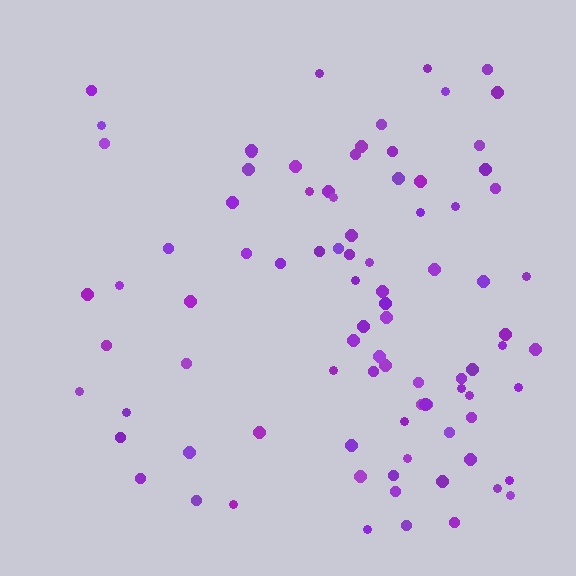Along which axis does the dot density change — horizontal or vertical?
Horizontal.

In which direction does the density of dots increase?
From left to right, with the right side densest.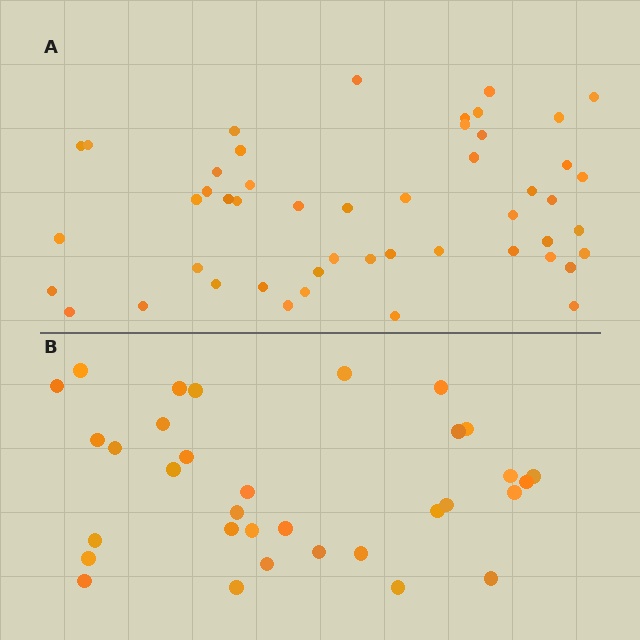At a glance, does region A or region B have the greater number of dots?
Region A (the top region) has more dots.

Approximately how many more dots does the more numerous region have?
Region A has approximately 15 more dots than region B.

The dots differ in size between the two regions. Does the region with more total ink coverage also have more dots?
No. Region B has more total ink coverage because its dots are larger, but region A actually contains more individual dots. Total area can be misleading — the number of items is what matters here.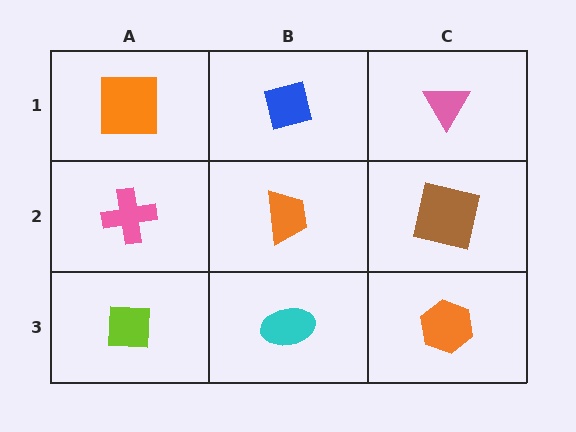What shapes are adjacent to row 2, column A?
An orange square (row 1, column A), a lime square (row 3, column A), an orange trapezoid (row 2, column B).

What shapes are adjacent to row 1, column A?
A pink cross (row 2, column A), a blue square (row 1, column B).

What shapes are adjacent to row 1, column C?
A brown square (row 2, column C), a blue square (row 1, column B).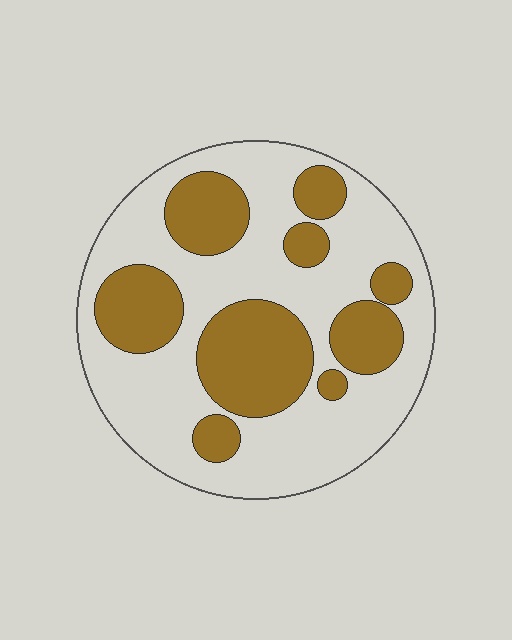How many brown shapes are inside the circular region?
9.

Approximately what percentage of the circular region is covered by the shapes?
Approximately 35%.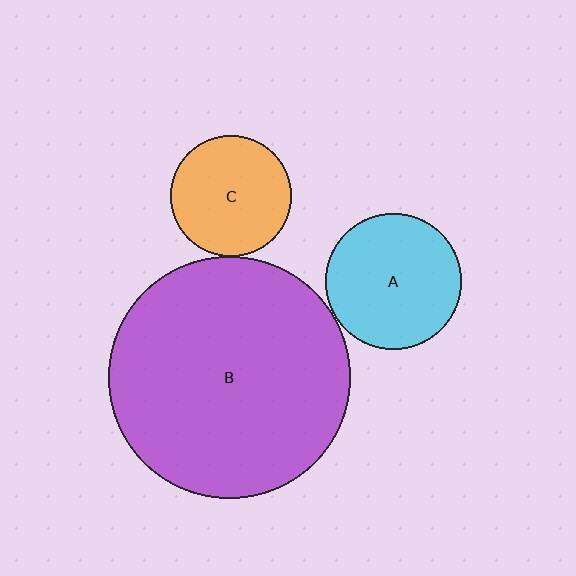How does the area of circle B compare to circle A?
Approximately 3.1 times.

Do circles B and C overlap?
Yes.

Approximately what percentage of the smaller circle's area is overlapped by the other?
Approximately 5%.